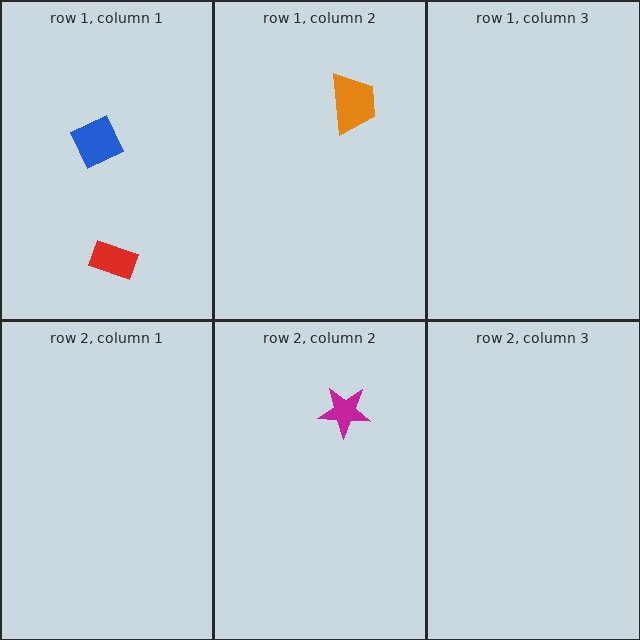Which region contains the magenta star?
The row 2, column 2 region.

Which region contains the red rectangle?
The row 1, column 1 region.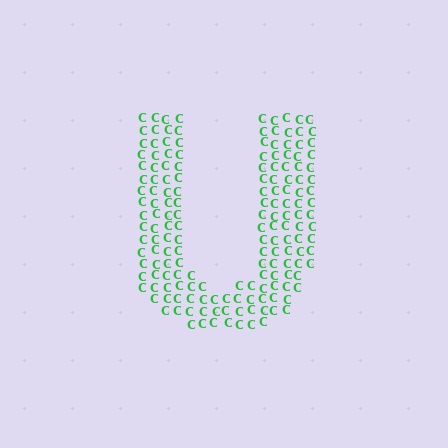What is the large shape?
The large shape is the letter U.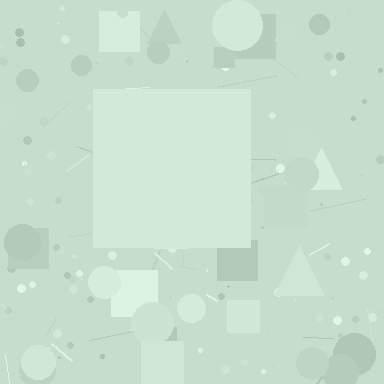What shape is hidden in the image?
A square is hidden in the image.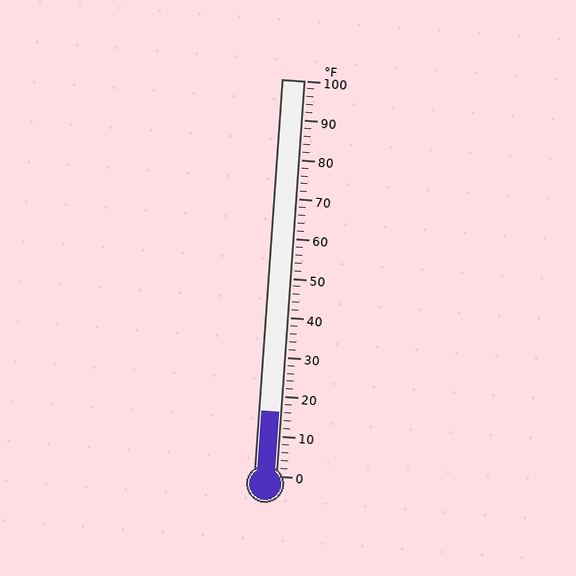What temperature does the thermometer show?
The thermometer shows approximately 16°F.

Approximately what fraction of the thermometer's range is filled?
The thermometer is filled to approximately 15% of its range.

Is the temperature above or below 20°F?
The temperature is below 20°F.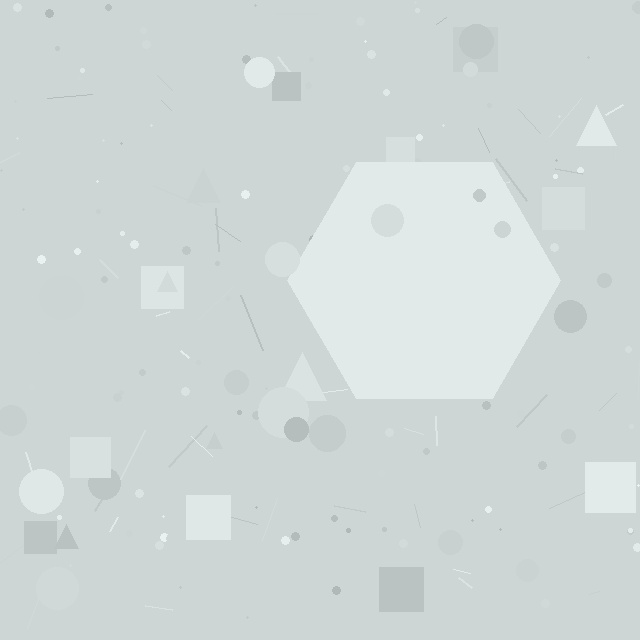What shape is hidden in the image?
A hexagon is hidden in the image.